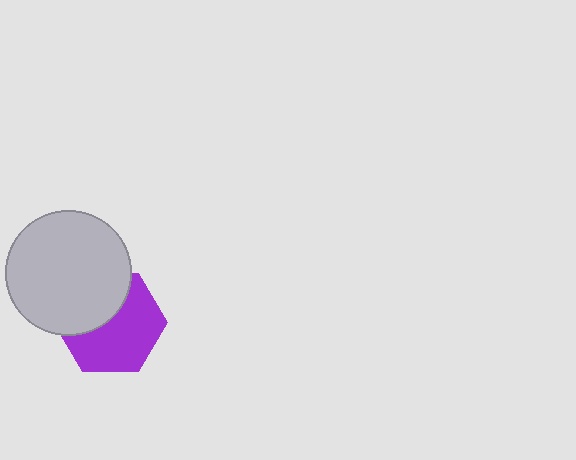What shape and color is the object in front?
The object in front is a light gray circle.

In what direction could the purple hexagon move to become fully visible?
The purple hexagon could move down. That would shift it out from behind the light gray circle entirely.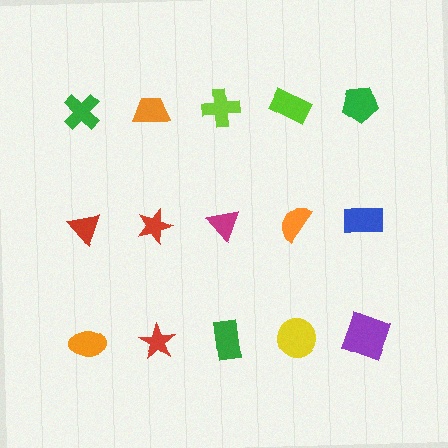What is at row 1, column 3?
A lime cross.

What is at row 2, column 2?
A red star.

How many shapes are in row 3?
5 shapes.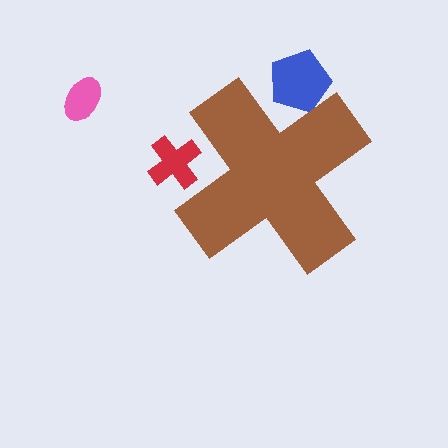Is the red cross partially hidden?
Yes, the red cross is partially hidden behind the brown cross.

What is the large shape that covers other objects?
A brown cross.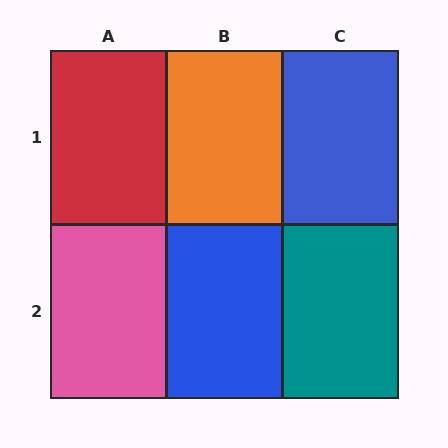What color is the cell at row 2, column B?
Blue.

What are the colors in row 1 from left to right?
Red, orange, blue.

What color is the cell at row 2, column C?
Teal.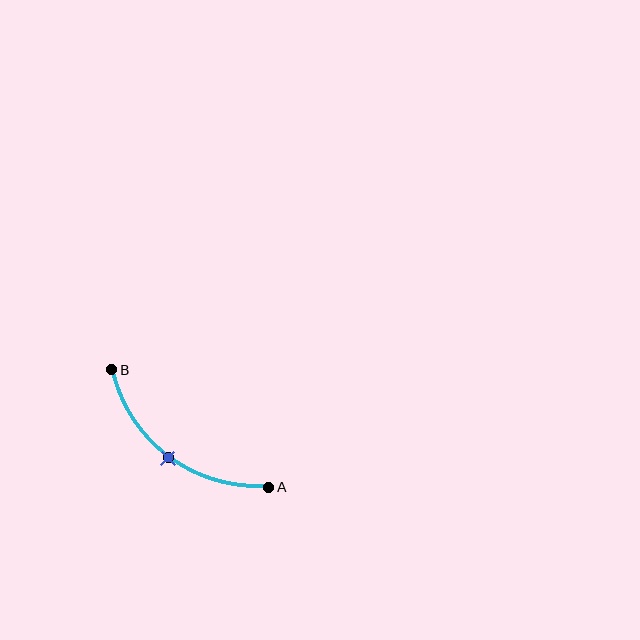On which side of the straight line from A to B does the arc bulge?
The arc bulges below and to the left of the straight line connecting A and B.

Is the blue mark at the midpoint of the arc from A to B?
Yes. The blue mark lies on the arc at equal arc-length from both A and B — it is the arc midpoint.